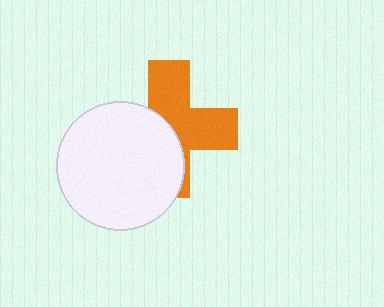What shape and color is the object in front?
The object in front is a white circle.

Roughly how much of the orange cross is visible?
About half of it is visible (roughly 52%).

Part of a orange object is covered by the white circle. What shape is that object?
It is a cross.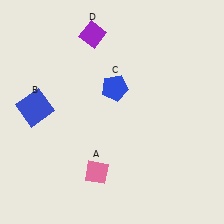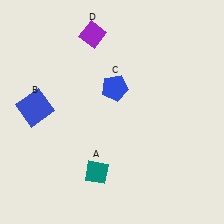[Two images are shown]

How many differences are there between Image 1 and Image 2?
There is 1 difference between the two images.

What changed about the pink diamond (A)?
In Image 1, A is pink. In Image 2, it changed to teal.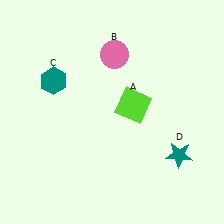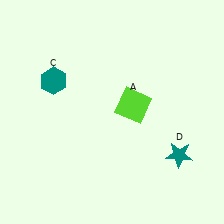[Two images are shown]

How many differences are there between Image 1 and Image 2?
There is 1 difference between the two images.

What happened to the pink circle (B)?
The pink circle (B) was removed in Image 2. It was in the top-right area of Image 1.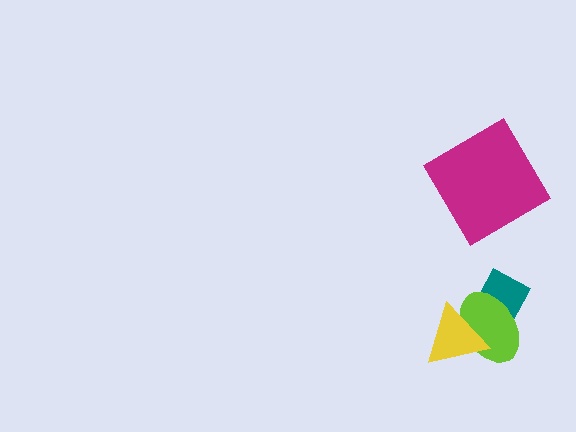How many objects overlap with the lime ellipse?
2 objects overlap with the lime ellipse.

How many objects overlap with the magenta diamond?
0 objects overlap with the magenta diamond.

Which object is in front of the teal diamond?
The lime ellipse is in front of the teal diamond.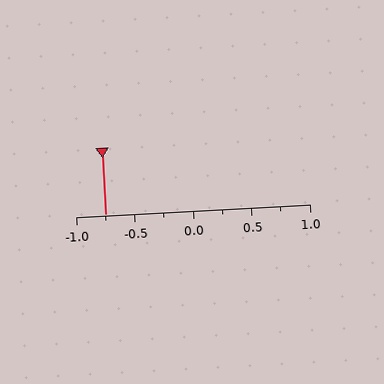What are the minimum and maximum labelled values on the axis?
The axis runs from -1.0 to 1.0.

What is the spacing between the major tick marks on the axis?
The major ticks are spaced 0.5 apart.